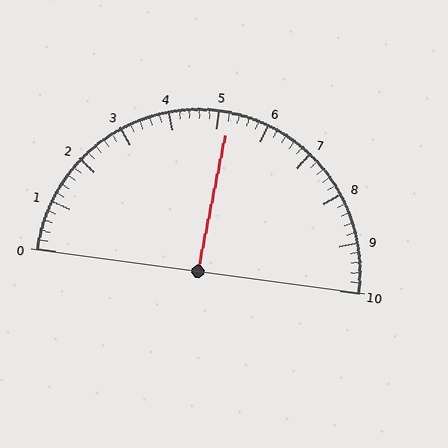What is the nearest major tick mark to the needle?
The nearest major tick mark is 5.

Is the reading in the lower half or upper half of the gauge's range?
The reading is in the upper half of the range (0 to 10).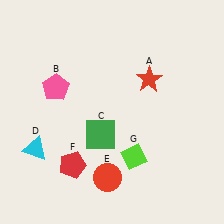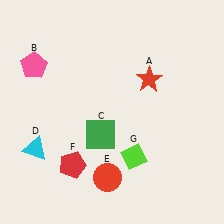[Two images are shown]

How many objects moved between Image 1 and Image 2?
1 object moved between the two images.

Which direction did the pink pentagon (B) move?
The pink pentagon (B) moved left.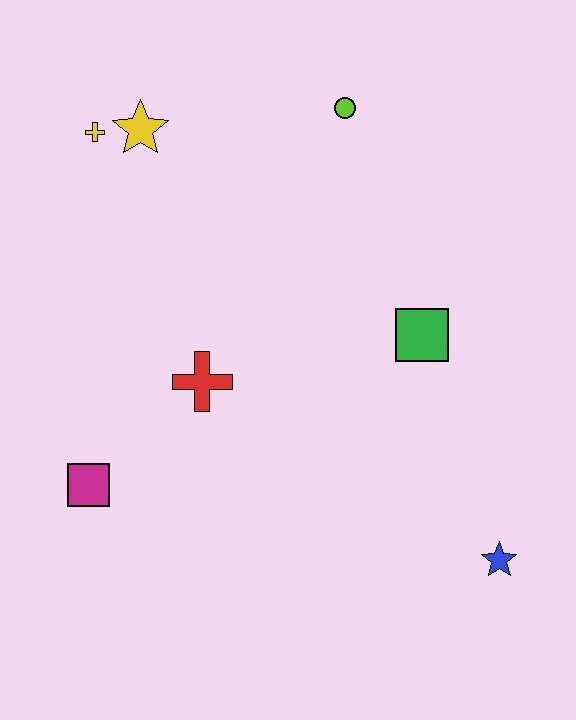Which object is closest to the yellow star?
The yellow cross is closest to the yellow star.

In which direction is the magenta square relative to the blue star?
The magenta square is to the left of the blue star.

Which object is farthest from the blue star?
The yellow cross is farthest from the blue star.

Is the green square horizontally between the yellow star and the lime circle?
No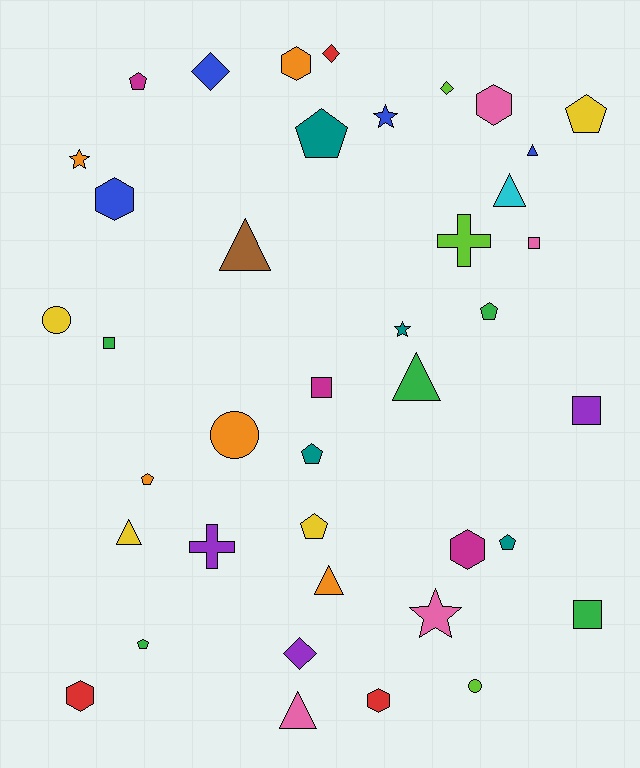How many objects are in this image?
There are 40 objects.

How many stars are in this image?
There are 4 stars.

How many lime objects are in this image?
There are 3 lime objects.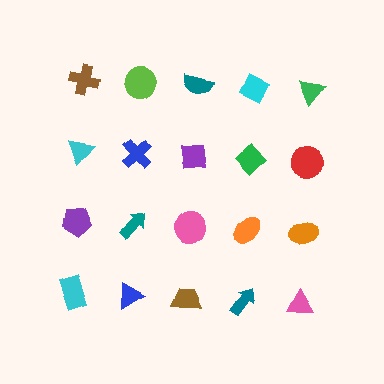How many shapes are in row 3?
5 shapes.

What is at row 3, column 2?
A teal arrow.